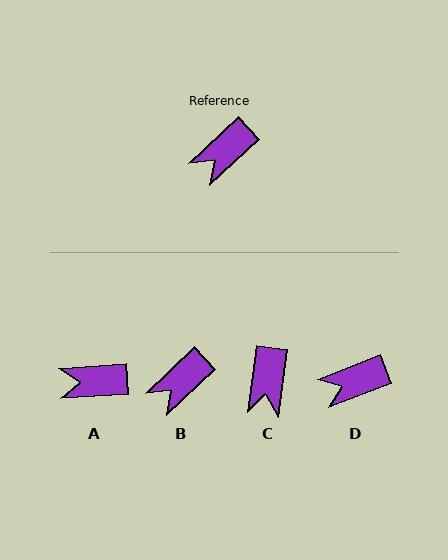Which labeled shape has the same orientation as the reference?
B.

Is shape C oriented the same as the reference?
No, it is off by about 39 degrees.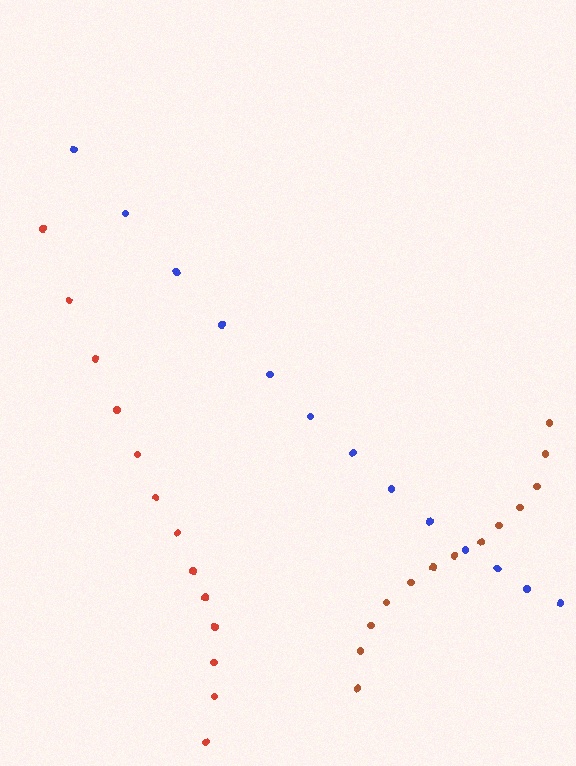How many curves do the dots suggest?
There are 3 distinct paths.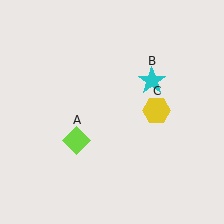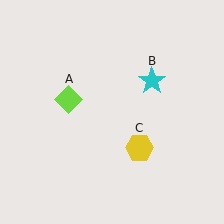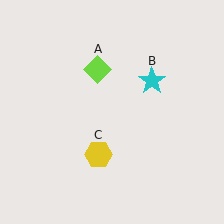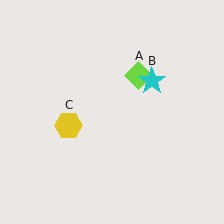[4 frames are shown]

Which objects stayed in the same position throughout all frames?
Cyan star (object B) remained stationary.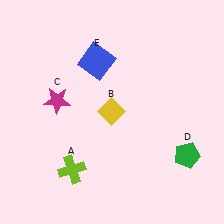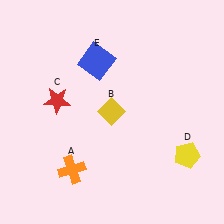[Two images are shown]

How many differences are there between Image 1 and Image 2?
There are 3 differences between the two images.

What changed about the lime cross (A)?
In Image 1, A is lime. In Image 2, it changed to orange.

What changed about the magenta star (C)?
In Image 1, C is magenta. In Image 2, it changed to red.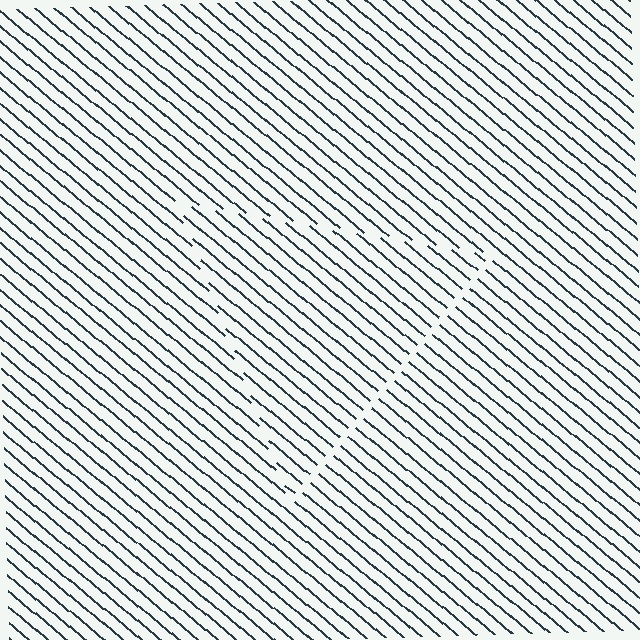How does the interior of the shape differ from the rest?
The interior of the shape contains the same grating, shifted by half a period — the contour is defined by the phase discontinuity where line-ends from the inner and outer gratings abut.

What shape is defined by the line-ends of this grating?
An illusory triangle. The interior of the shape contains the same grating, shifted by half a period — the contour is defined by the phase discontinuity where line-ends from the inner and outer gratings abut.